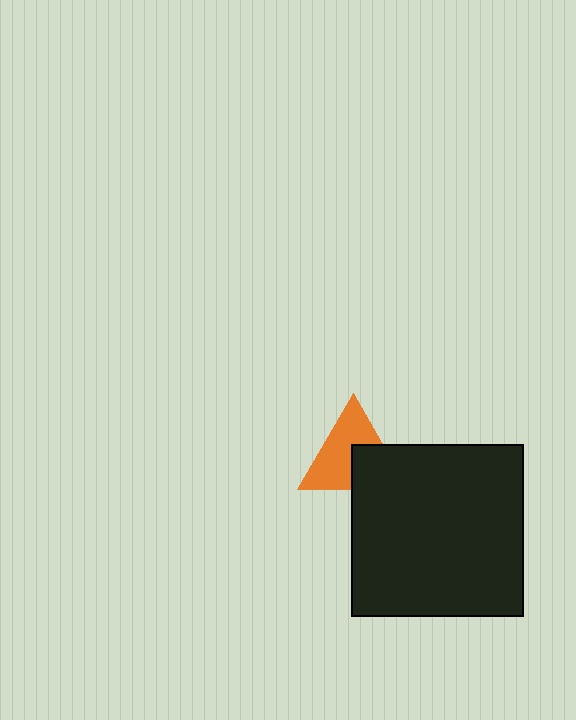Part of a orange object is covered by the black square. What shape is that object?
It is a triangle.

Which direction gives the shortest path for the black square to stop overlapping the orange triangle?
Moving toward the lower-right gives the shortest separation.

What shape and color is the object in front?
The object in front is a black square.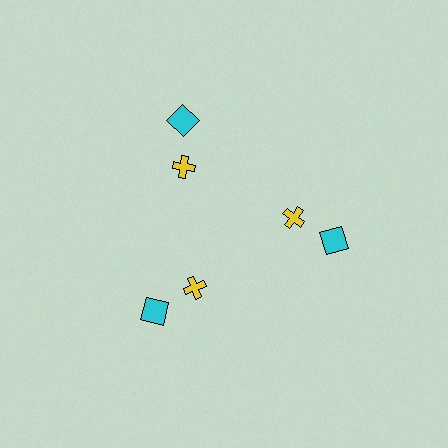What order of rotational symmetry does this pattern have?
This pattern has 3-fold rotational symmetry.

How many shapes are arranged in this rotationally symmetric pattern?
There are 6 shapes, arranged in 3 groups of 2.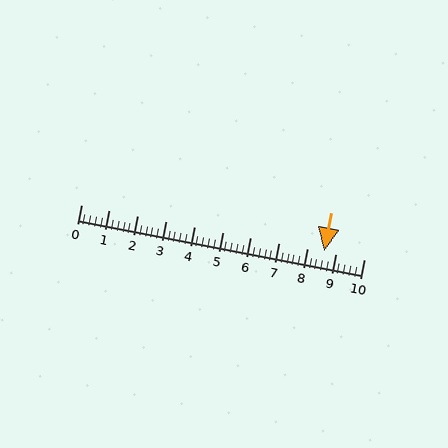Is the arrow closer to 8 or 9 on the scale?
The arrow is closer to 9.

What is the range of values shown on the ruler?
The ruler shows values from 0 to 10.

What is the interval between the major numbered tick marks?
The major tick marks are spaced 1 units apart.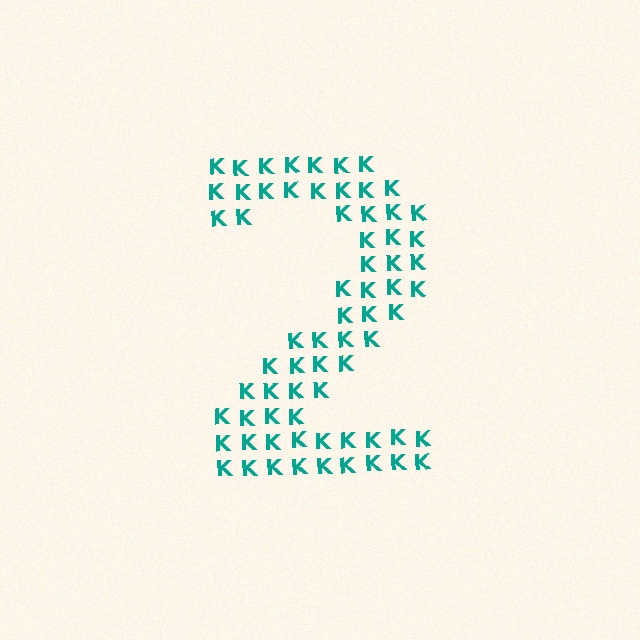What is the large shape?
The large shape is the digit 2.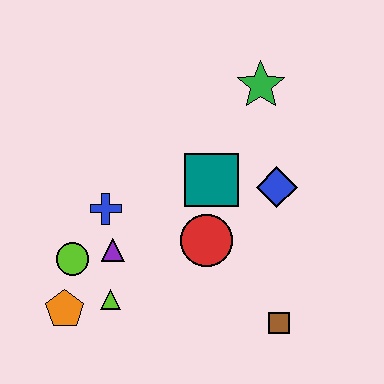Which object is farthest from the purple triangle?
The green star is farthest from the purple triangle.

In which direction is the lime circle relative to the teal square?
The lime circle is to the left of the teal square.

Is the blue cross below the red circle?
No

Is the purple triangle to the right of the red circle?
No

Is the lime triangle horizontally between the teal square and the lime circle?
Yes